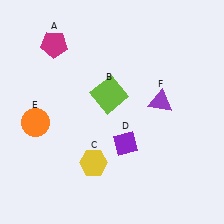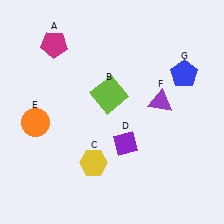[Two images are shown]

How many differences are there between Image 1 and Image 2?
There is 1 difference between the two images.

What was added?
A blue pentagon (G) was added in Image 2.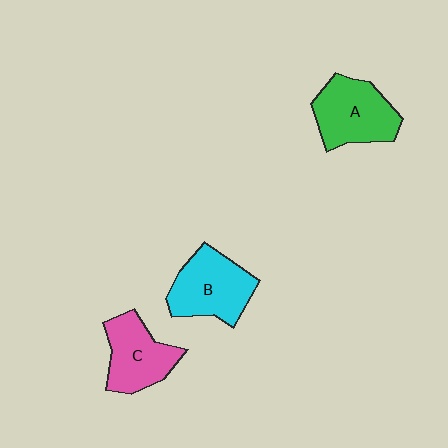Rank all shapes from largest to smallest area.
From largest to smallest: A (green), B (cyan), C (pink).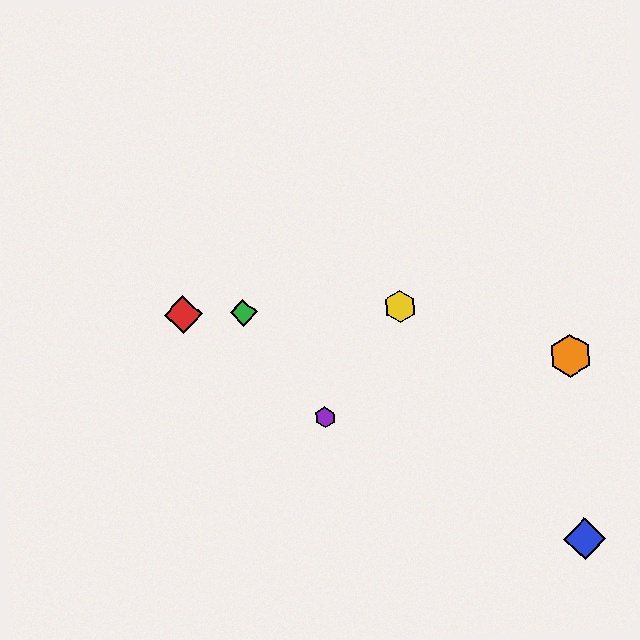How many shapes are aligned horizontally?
3 shapes (the red diamond, the green diamond, the yellow hexagon) are aligned horizontally.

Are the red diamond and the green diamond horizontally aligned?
Yes, both are at y≈315.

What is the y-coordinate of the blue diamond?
The blue diamond is at y≈538.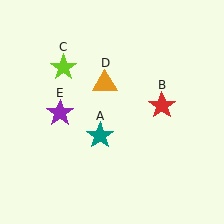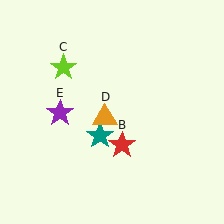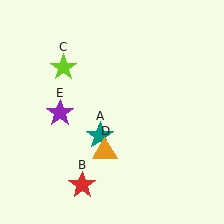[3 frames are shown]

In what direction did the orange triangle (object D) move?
The orange triangle (object D) moved down.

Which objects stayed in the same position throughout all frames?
Teal star (object A) and lime star (object C) and purple star (object E) remained stationary.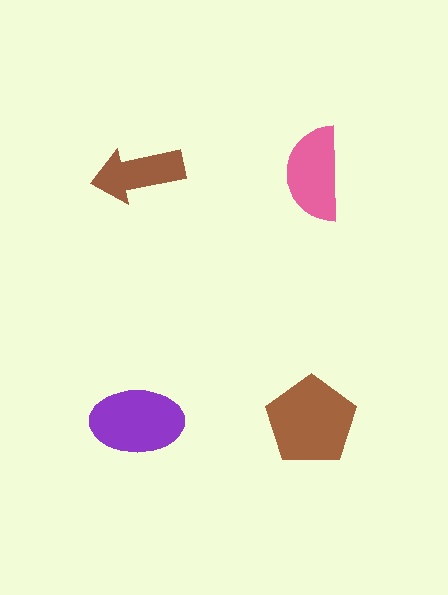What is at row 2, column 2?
A brown pentagon.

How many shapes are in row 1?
2 shapes.